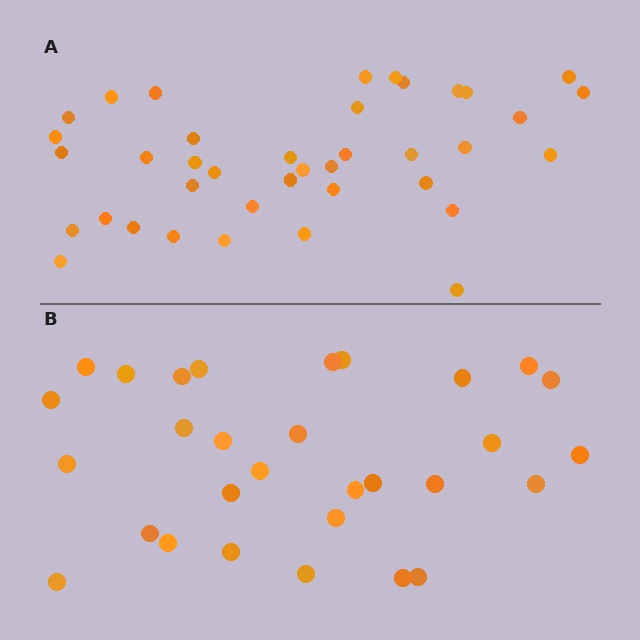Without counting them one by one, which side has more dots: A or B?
Region A (the top region) has more dots.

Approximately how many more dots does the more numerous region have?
Region A has roughly 8 or so more dots than region B.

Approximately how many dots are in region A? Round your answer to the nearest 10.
About 40 dots. (The exact count is 39, which rounds to 40.)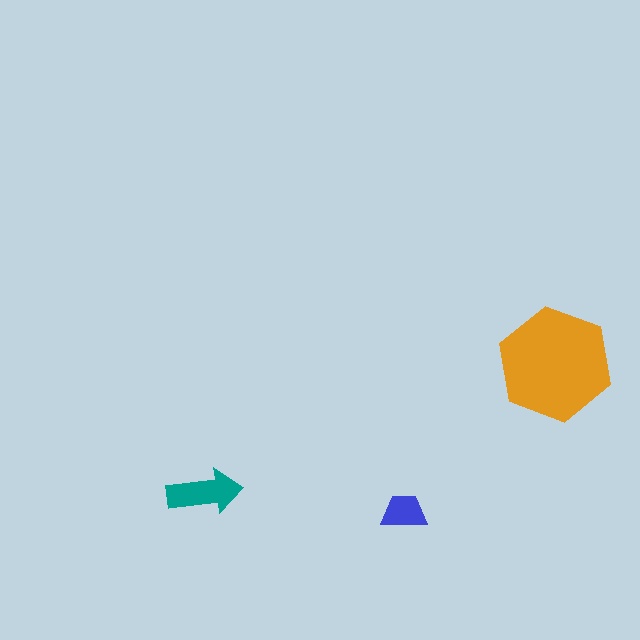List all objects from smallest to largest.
The blue trapezoid, the teal arrow, the orange hexagon.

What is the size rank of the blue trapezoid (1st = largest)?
3rd.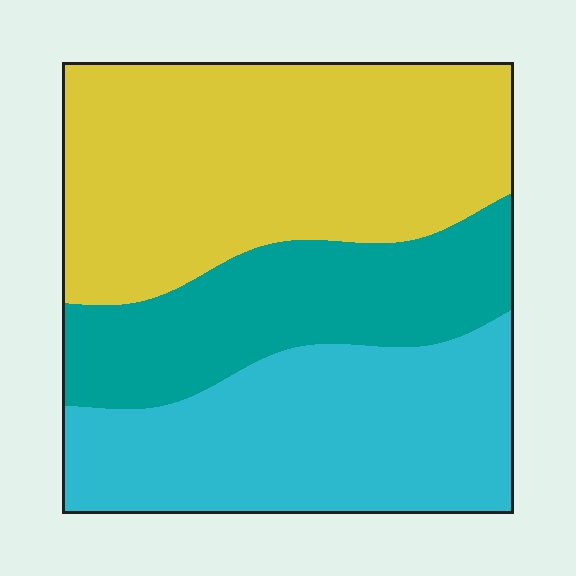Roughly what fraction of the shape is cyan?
Cyan covers 33% of the shape.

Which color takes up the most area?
Yellow, at roughly 45%.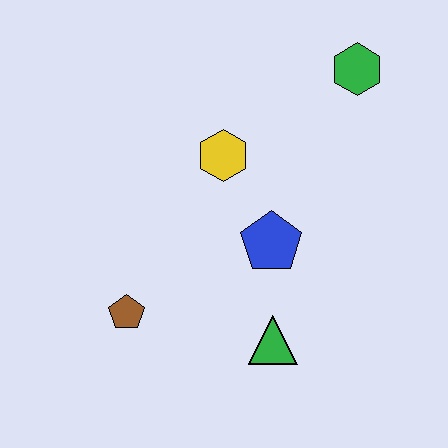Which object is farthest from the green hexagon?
The brown pentagon is farthest from the green hexagon.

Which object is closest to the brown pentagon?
The green triangle is closest to the brown pentagon.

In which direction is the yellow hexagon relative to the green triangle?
The yellow hexagon is above the green triangle.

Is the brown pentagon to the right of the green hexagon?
No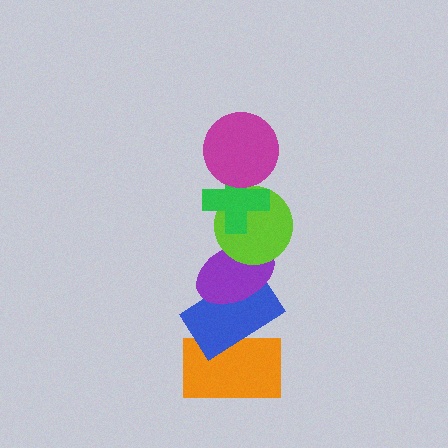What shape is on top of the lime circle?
The green cross is on top of the lime circle.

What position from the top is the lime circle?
The lime circle is 3rd from the top.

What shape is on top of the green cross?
The magenta circle is on top of the green cross.